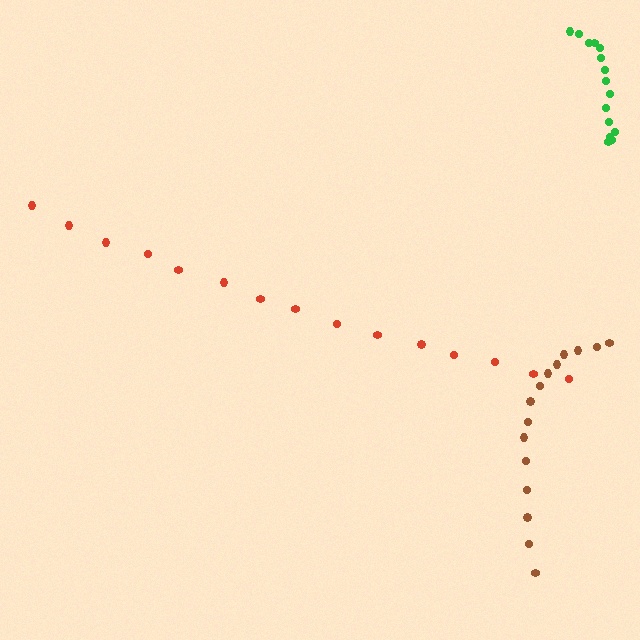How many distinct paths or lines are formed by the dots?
There are 3 distinct paths.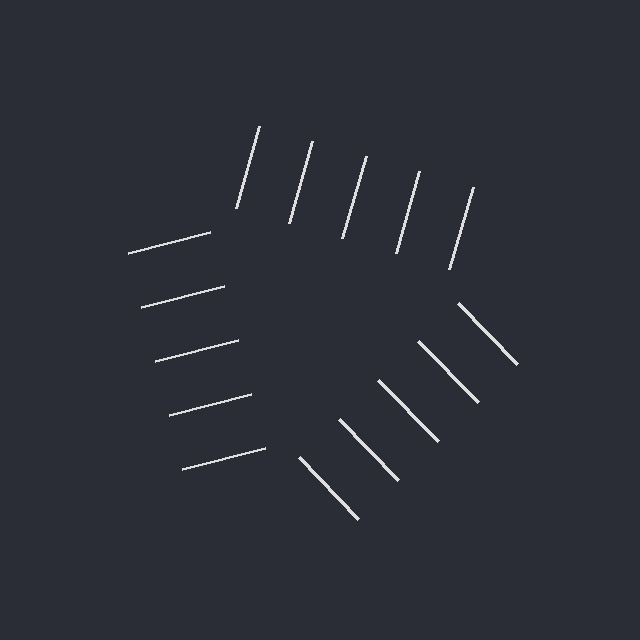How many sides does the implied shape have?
3 sides — the line-ends trace a triangle.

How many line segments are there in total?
15 — 5 along each of the 3 edges.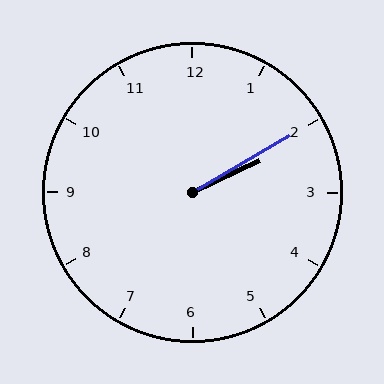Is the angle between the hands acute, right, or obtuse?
It is acute.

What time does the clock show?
2:10.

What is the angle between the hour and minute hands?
Approximately 5 degrees.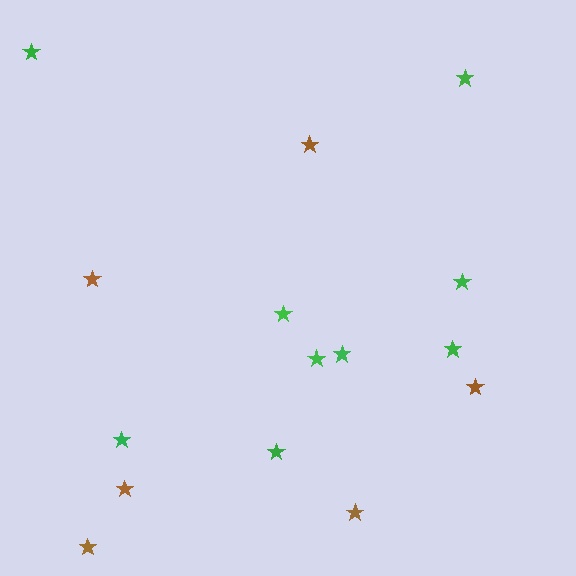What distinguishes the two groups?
There are 2 groups: one group of brown stars (6) and one group of green stars (9).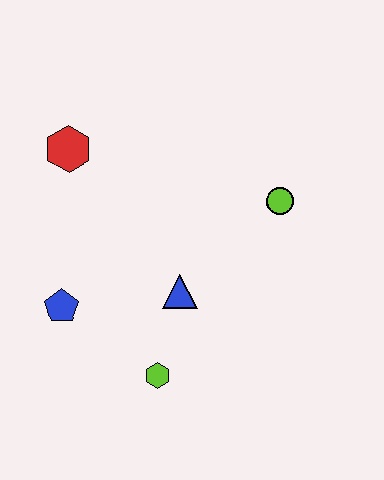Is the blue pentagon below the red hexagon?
Yes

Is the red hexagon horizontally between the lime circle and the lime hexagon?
No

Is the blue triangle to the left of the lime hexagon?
No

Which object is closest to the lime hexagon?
The blue triangle is closest to the lime hexagon.